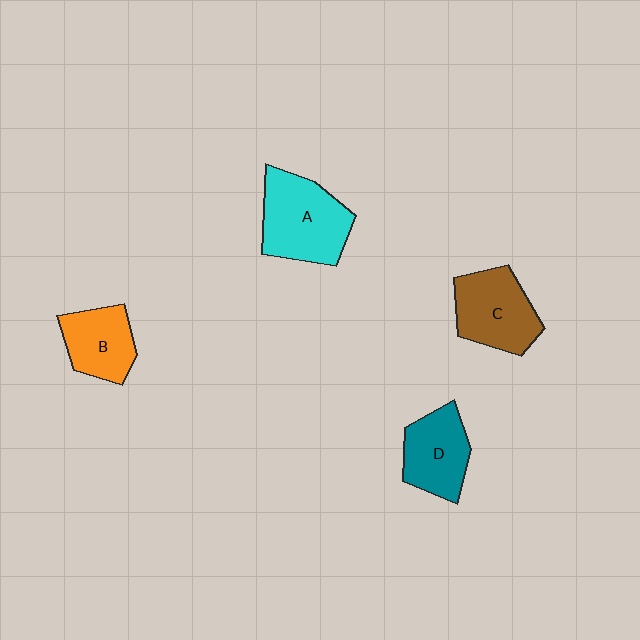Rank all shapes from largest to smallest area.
From largest to smallest: A (cyan), C (brown), D (teal), B (orange).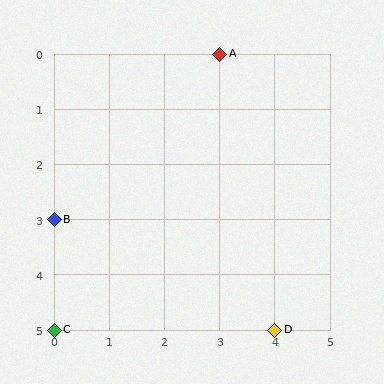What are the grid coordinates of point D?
Point D is at grid coordinates (4, 5).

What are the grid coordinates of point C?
Point C is at grid coordinates (0, 5).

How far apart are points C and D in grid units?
Points C and D are 4 columns apart.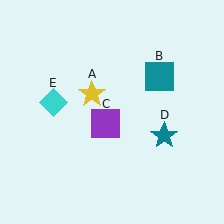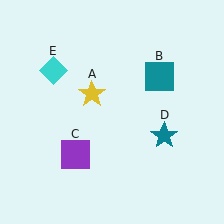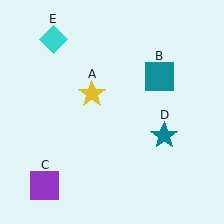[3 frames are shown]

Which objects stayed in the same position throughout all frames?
Yellow star (object A) and teal square (object B) and teal star (object D) remained stationary.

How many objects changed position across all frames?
2 objects changed position: purple square (object C), cyan diamond (object E).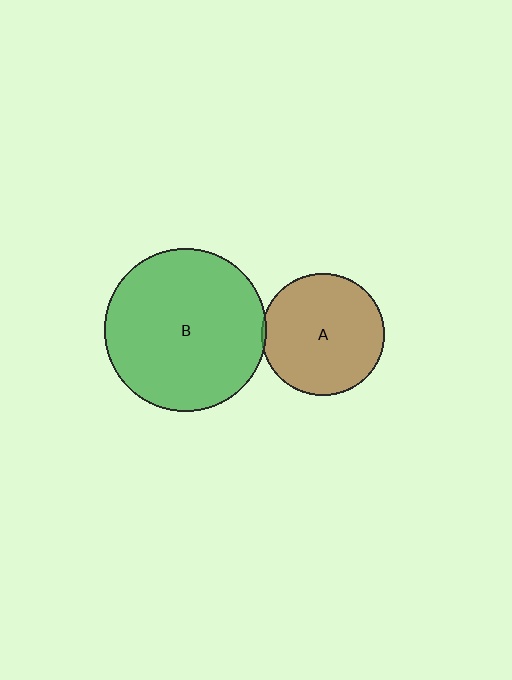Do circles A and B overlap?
Yes.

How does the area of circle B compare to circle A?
Approximately 1.8 times.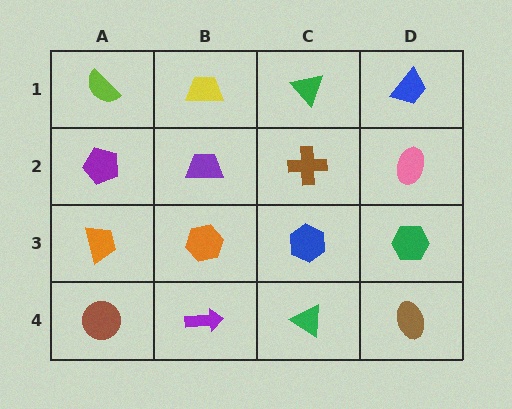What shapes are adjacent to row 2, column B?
A yellow trapezoid (row 1, column B), an orange hexagon (row 3, column B), a purple pentagon (row 2, column A), a brown cross (row 2, column C).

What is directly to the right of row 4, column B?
A green triangle.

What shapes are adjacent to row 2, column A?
A lime semicircle (row 1, column A), an orange trapezoid (row 3, column A), a purple trapezoid (row 2, column B).